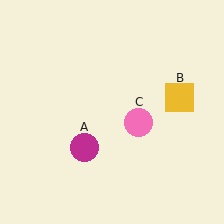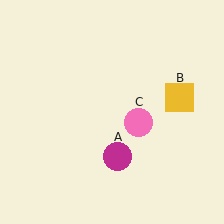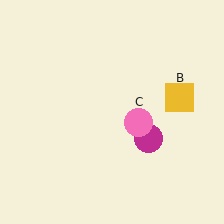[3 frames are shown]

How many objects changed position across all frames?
1 object changed position: magenta circle (object A).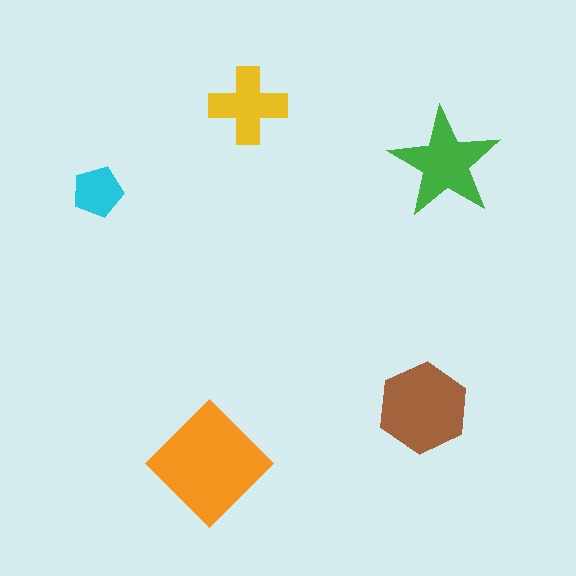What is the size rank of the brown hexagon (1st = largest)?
2nd.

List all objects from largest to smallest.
The orange diamond, the brown hexagon, the green star, the yellow cross, the cyan pentagon.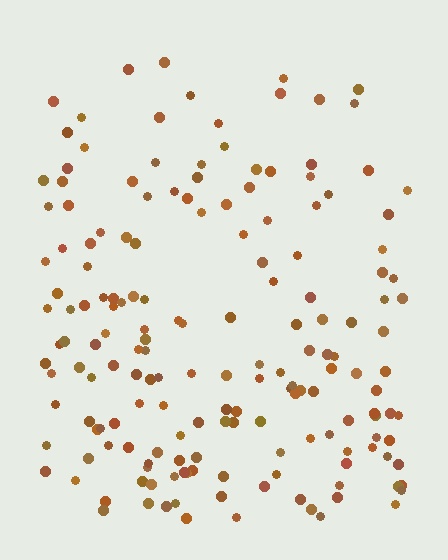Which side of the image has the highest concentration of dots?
The bottom.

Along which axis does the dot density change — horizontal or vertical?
Vertical.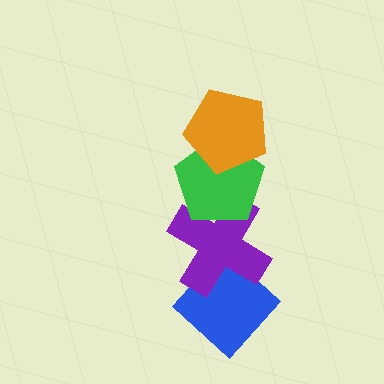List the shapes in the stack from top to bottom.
From top to bottom: the orange pentagon, the green pentagon, the purple cross, the blue diamond.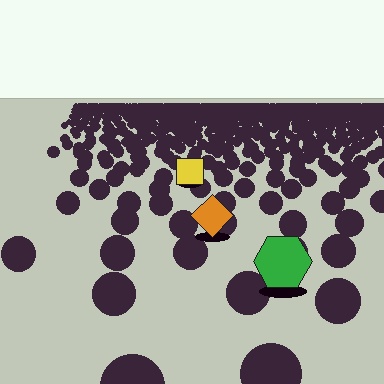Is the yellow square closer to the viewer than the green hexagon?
No. The green hexagon is closer — you can tell from the texture gradient: the ground texture is coarser near it.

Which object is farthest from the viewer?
The yellow square is farthest from the viewer. It appears smaller and the ground texture around it is denser.